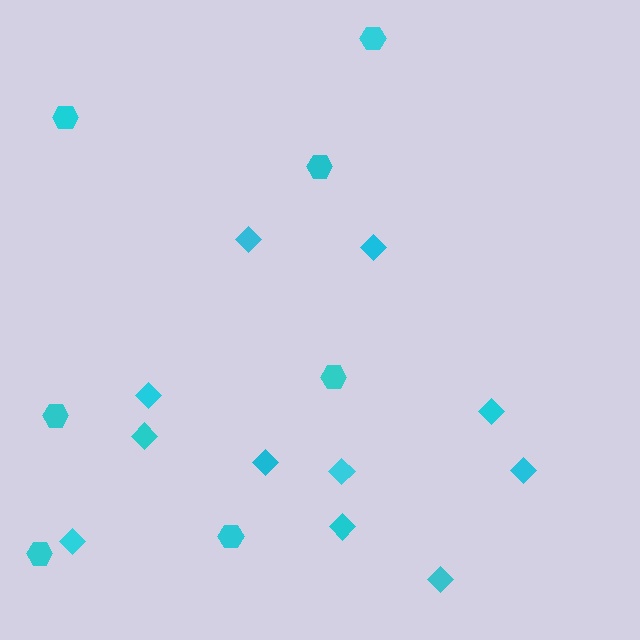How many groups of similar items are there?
There are 2 groups: one group of diamonds (11) and one group of hexagons (7).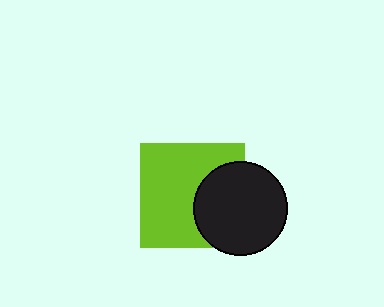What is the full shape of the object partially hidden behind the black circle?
The partially hidden object is a lime square.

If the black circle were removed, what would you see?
You would see the complete lime square.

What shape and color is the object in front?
The object in front is a black circle.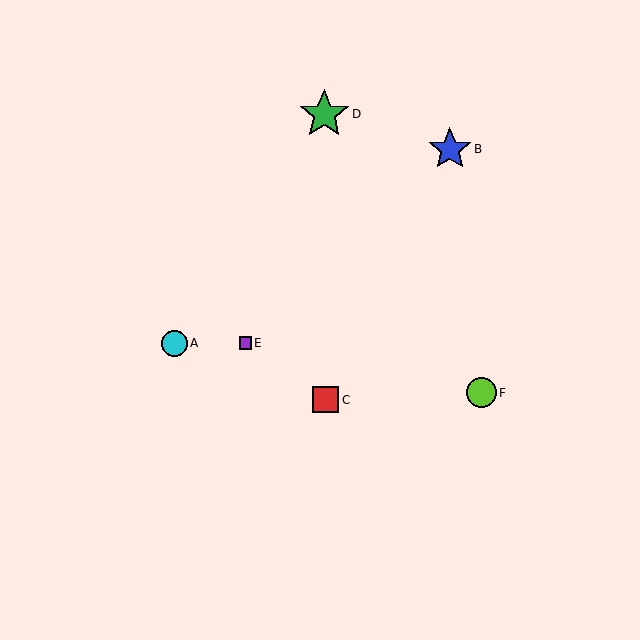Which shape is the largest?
The green star (labeled D) is the largest.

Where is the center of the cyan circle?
The center of the cyan circle is at (174, 343).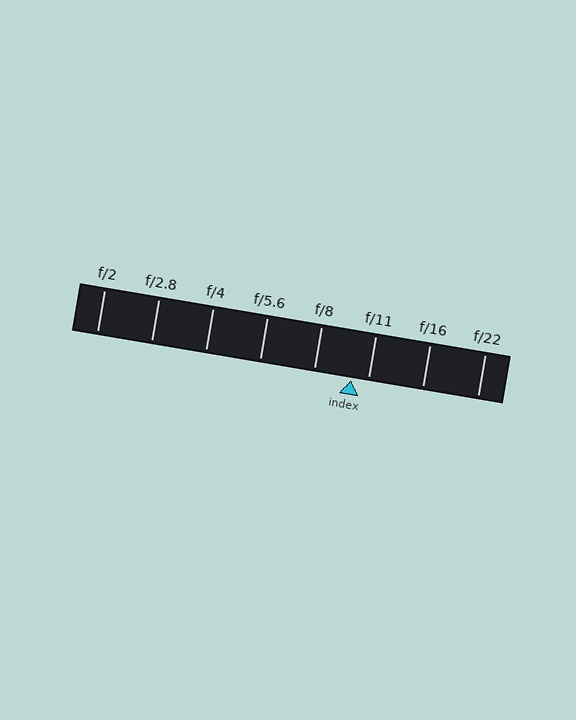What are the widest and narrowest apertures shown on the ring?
The widest aperture shown is f/2 and the narrowest is f/22.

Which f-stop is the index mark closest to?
The index mark is closest to f/11.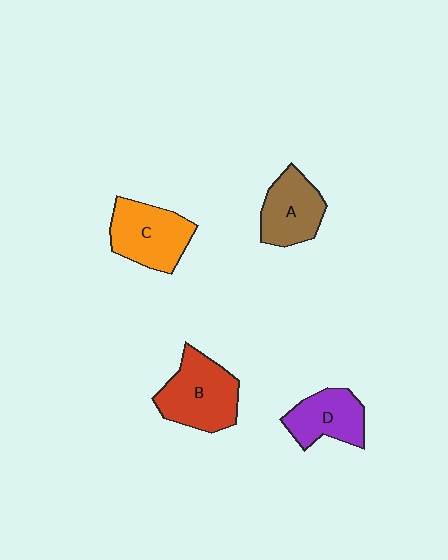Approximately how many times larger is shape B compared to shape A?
Approximately 1.3 times.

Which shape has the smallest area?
Shape D (purple).